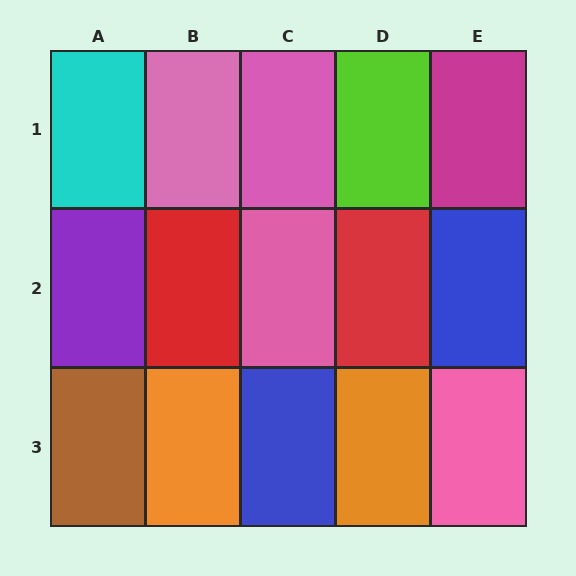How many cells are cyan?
1 cell is cyan.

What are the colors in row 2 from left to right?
Purple, red, pink, red, blue.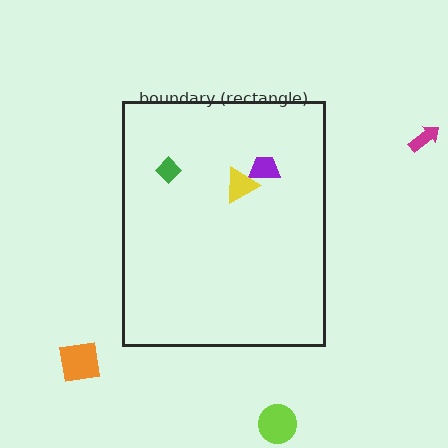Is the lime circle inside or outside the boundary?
Outside.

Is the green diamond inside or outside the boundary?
Inside.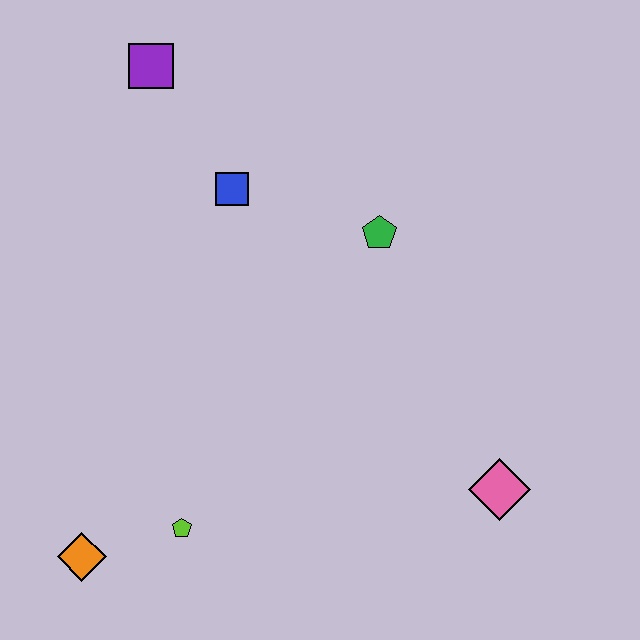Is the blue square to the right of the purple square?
Yes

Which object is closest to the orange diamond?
The lime pentagon is closest to the orange diamond.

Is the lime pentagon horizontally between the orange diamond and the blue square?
Yes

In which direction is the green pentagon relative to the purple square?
The green pentagon is to the right of the purple square.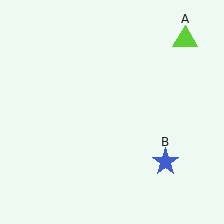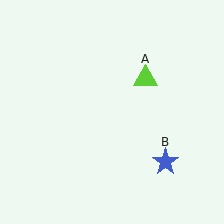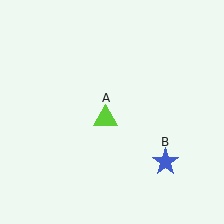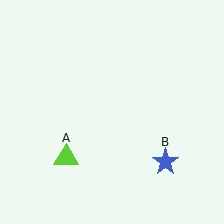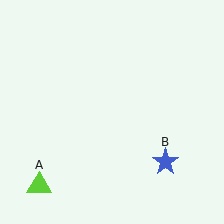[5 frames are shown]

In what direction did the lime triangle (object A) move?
The lime triangle (object A) moved down and to the left.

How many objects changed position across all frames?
1 object changed position: lime triangle (object A).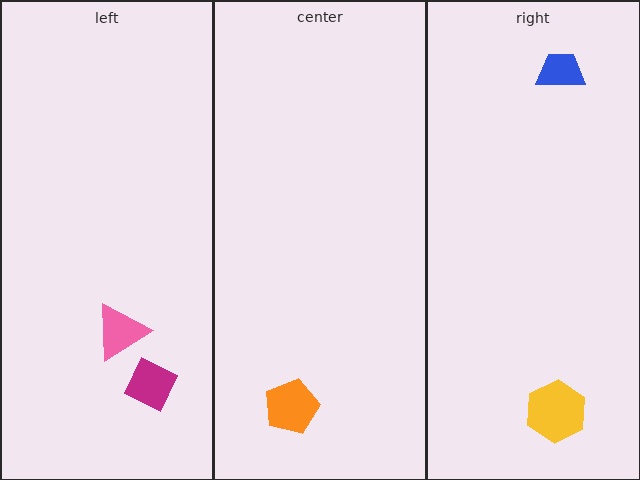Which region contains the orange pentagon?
The center region.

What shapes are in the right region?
The blue trapezoid, the yellow hexagon.